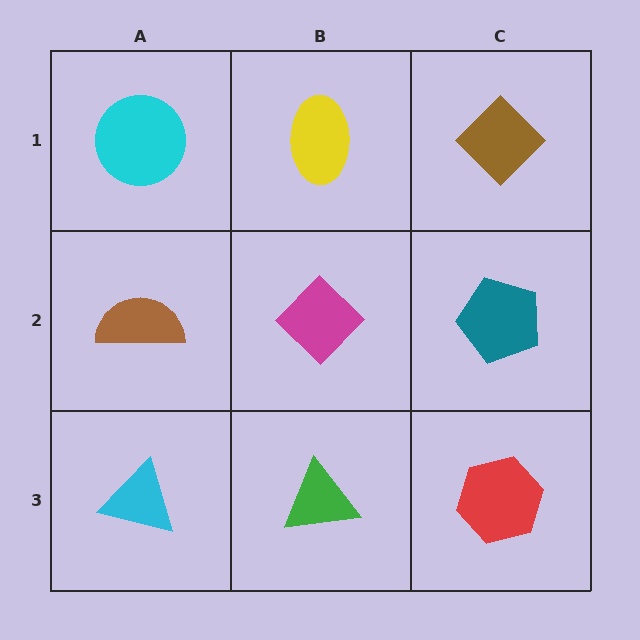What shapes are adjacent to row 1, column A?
A brown semicircle (row 2, column A), a yellow ellipse (row 1, column B).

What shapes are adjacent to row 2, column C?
A brown diamond (row 1, column C), a red hexagon (row 3, column C), a magenta diamond (row 2, column B).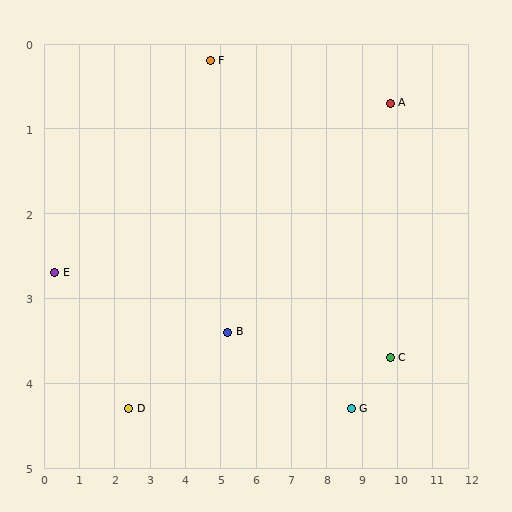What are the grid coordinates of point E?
Point E is at approximately (0.3, 2.7).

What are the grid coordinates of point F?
Point F is at approximately (4.7, 0.2).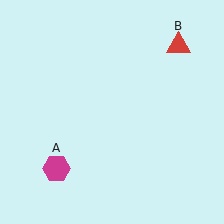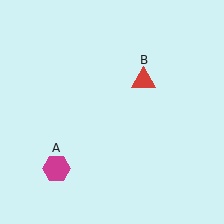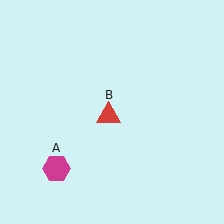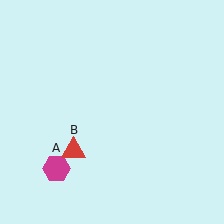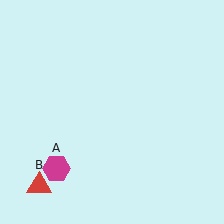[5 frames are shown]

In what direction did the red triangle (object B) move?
The red triangle (object B) moved down and to the left.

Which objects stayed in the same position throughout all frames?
Magenta hexagon (object A) remained stationary.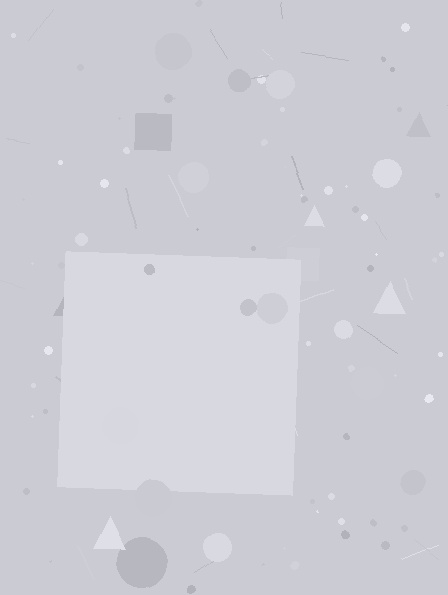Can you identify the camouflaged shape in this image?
The camouflaged shape is a square.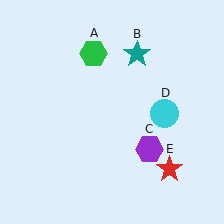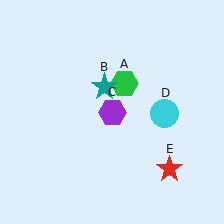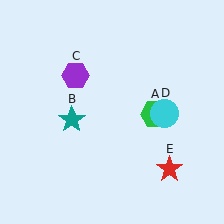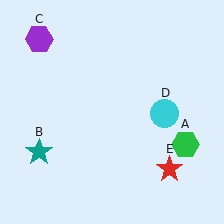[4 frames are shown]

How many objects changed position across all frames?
3 objects changed position: green hexagon (object A), teal star (object B), purple hexagon (object C).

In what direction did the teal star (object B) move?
The teal star (object B) moved down and to the left.